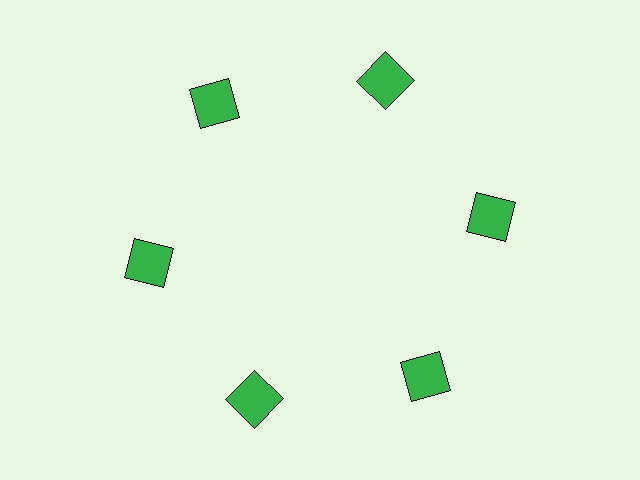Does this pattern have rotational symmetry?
Yes, this pattern has 6-fold rotational symmetry. It looks the same after rotating 60 degrees around the center.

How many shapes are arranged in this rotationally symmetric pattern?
There are 6 shapes, arranged in 6 groups of 1.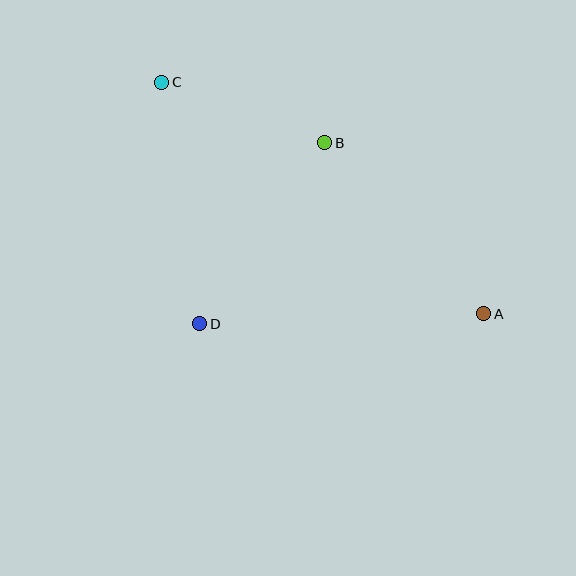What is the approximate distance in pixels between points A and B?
The distance between A and B is approximately 234 pixels.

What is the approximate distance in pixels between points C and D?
The distance between C and D is approximately 245 pixels.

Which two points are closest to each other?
Points B and C are closest to each other.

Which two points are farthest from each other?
Points A and C are farthest from each other.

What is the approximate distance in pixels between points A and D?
The distance between A and D is approximately 284 pixels.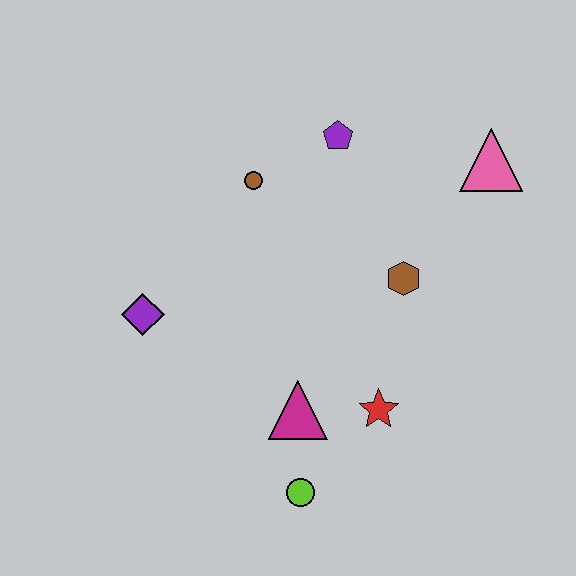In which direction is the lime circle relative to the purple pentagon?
The lime circle is below the purple pentagon.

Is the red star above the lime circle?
Yes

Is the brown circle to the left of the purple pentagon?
Yes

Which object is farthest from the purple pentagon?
The lime circle is farthest from the purple pentagon.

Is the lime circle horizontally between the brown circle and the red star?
Yes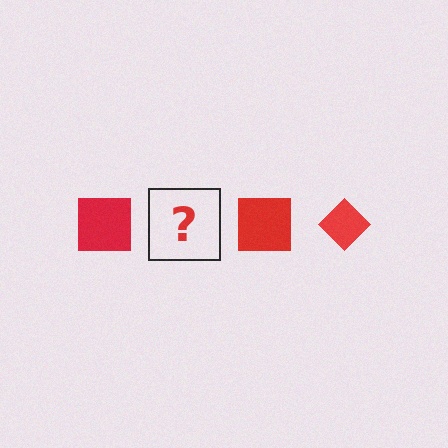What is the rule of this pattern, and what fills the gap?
The rule is that the pattern cycles through square, diamond shapes in red. The gap should be filled with a red diamond.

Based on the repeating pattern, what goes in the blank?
The blank should be a red diamond.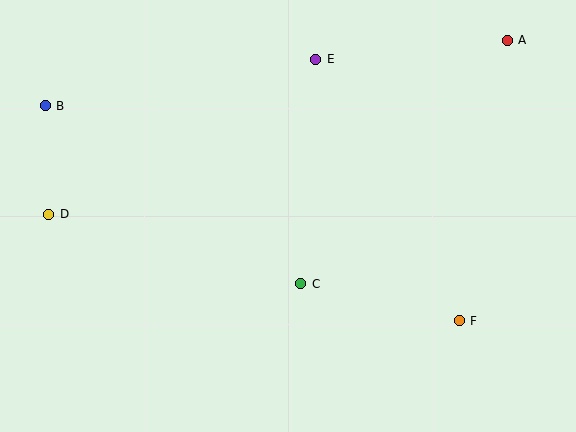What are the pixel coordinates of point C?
Point C is at (301, 284).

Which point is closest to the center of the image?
Point C at (301, 284) is closest to the center.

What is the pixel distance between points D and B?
The distance between D and B is 109 pixels.